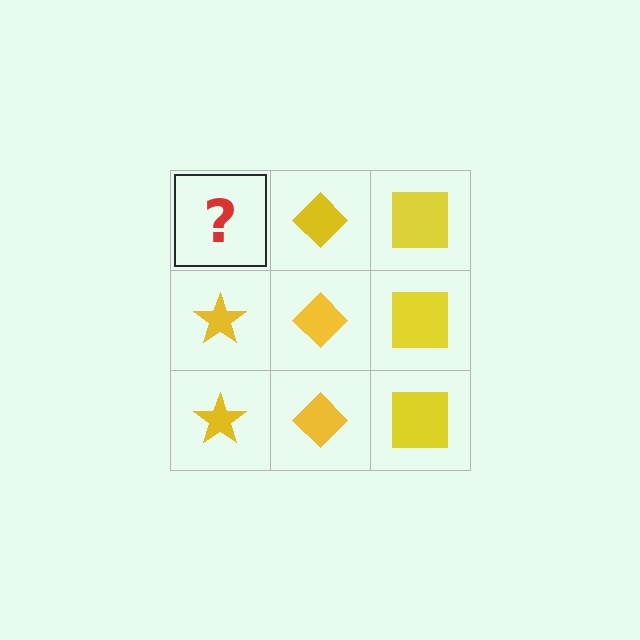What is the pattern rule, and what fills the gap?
The rule is that each column has a consistent shape. The gap should be filled with a yellow star.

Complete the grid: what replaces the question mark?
The question mark should be replaced with a yellow star.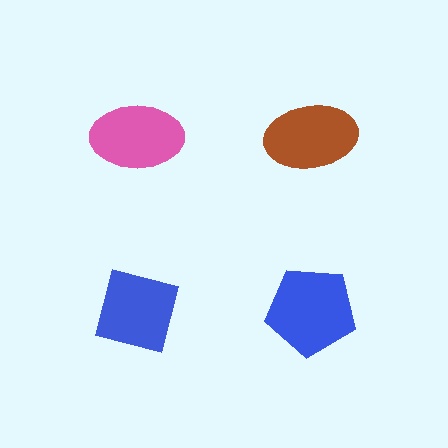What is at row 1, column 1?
A pink ellipse.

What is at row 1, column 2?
A brown ellipse.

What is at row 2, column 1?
A blue square.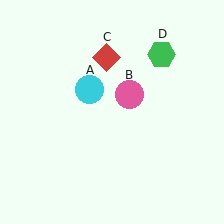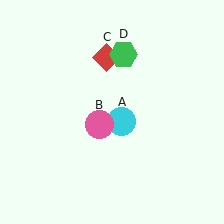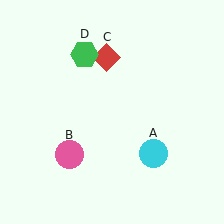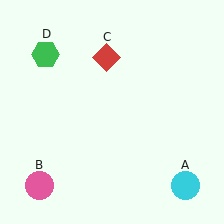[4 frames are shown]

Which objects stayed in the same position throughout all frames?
Red diamond (object C) remained stationary.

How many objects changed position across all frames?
3 objects changed position: cyan circle (object A), pink circle (object B), green hexagon (object D).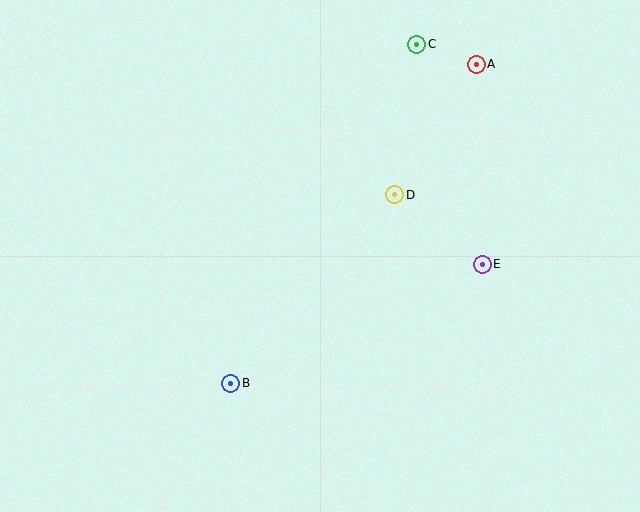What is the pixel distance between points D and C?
The distance between D and C is 152 pixels.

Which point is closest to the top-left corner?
Point C is closest to the top-left corner.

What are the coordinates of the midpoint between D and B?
The midpoint between D and B is at (313, 289).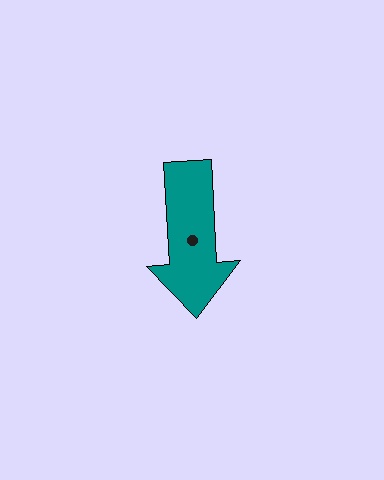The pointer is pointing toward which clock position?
Roughly 6 o'clock.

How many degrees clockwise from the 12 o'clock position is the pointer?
Approximately 177 degrees.